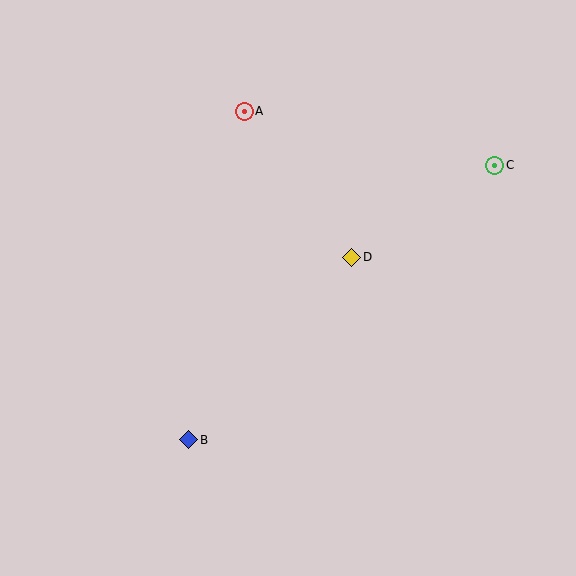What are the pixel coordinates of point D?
Point D is at (352, 257).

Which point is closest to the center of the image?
Point D at (352, 257) is closest to the center.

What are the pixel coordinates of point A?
Point A is at (244, 111).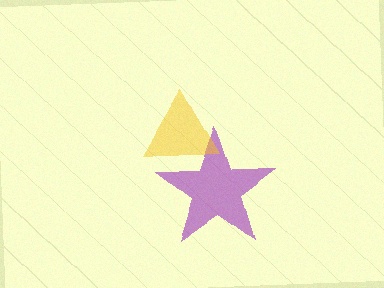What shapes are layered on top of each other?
The layered shapes are: a purple star, a yellow triangle.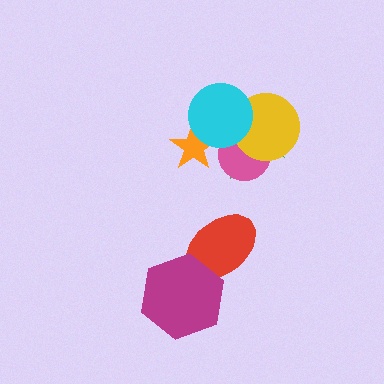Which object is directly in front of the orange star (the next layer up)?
The green star is directly in front of the orange star.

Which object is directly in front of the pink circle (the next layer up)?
The yellow circle is directly in front of the pink circle.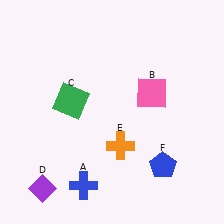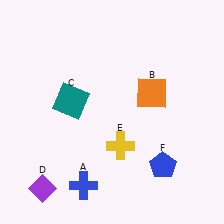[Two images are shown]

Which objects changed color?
B changed from pink to orange. C changed from green to teal. E changed from orange to yellow.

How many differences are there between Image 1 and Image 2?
There are 3 differences between the two images.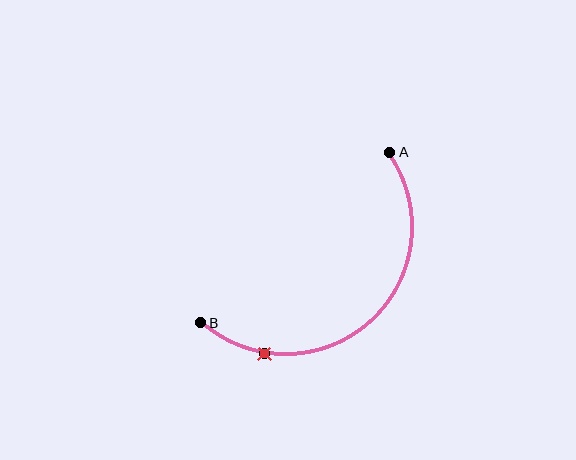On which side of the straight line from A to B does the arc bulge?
The arc bulges below and to the right of the straight line connecting A and B.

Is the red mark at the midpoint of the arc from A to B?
No. The red mark lies on the arc but is closer to endpoint B. The arc midpoint would be at the point on the curve equidistant along the arc from both A and B.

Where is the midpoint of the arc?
The arc midpoint is the point on the curve farthest from the straight line joining A and B. It sits below and to the right of that line.